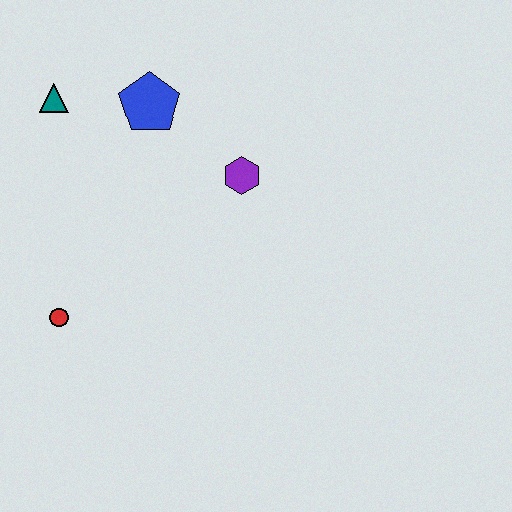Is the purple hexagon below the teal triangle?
Yes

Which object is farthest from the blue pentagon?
The red circle is farthest from the blue pentagon.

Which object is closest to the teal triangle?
The blue pentagon is closest to the teal triangle.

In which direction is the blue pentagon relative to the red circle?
The blue pentagon is above the red circle.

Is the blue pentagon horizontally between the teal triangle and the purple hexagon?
Yes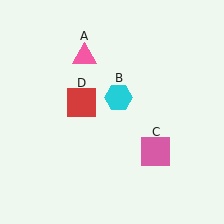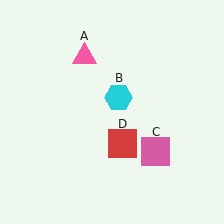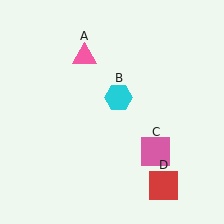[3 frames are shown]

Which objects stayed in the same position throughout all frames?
Pink triangle (object A) and cyan hexagon (object B) and pink square (object C) remained stationary.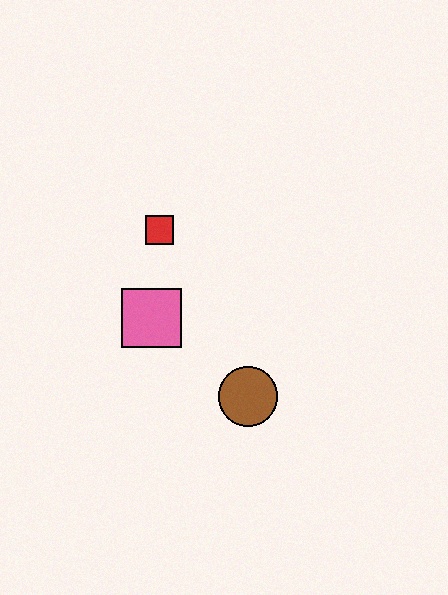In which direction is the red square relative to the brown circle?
The red square is above the brown circle.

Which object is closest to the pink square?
The red square is closest to the pink square.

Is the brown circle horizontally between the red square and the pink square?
No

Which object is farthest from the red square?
The brown circle is farthest from the red square.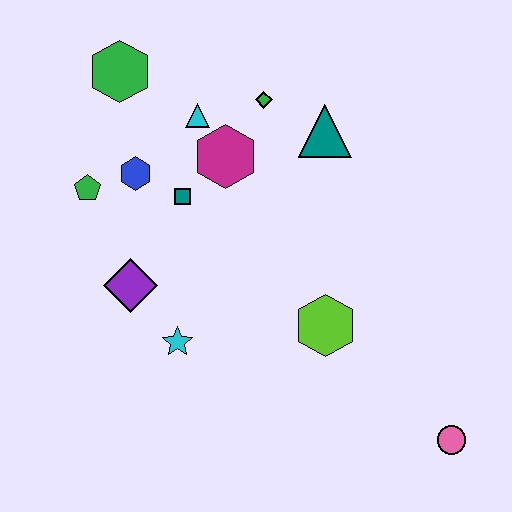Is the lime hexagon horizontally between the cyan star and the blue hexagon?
No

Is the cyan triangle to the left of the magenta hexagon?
Yes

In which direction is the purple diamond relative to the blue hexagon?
The purple diamond is below the blue hexagon.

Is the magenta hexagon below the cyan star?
No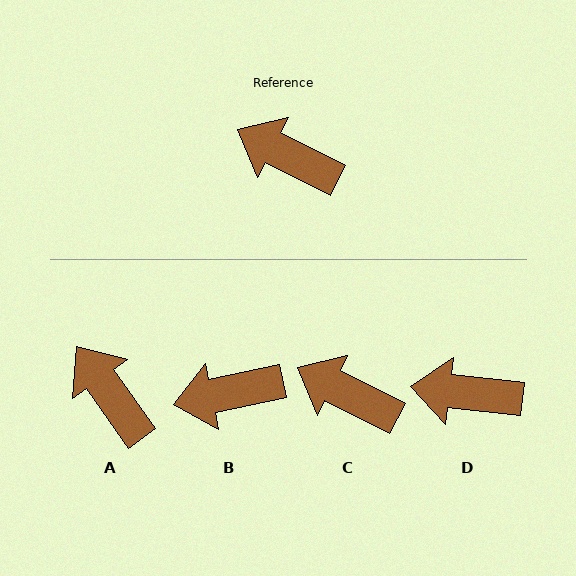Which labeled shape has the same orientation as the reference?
C.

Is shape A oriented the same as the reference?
No, it is off by about 28 degrees.